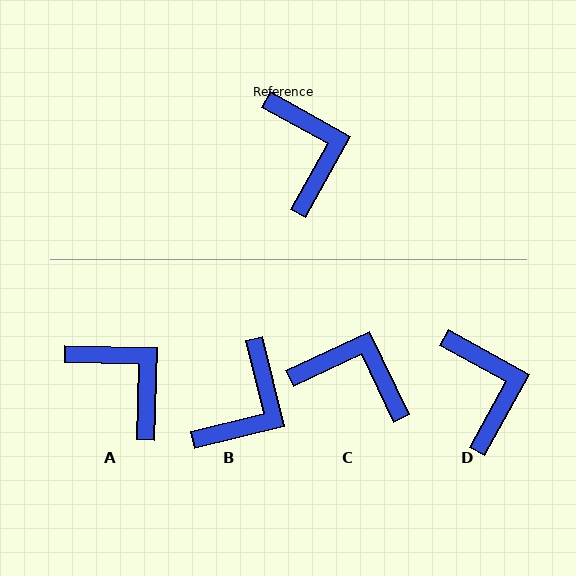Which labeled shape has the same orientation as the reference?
D.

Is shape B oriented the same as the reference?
No, it is off by about 47 degrees.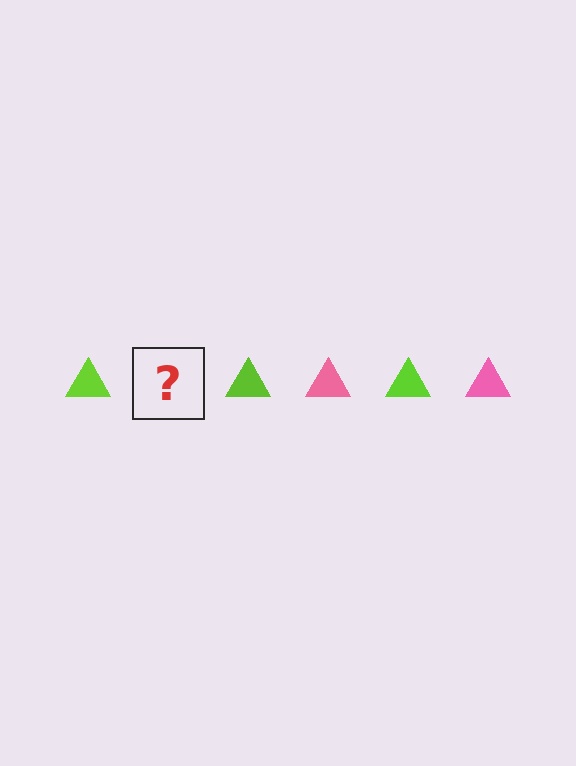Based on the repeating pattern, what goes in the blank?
The blank should be a pink triangle.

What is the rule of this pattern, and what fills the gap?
The rule is that the pattern cycles through lime, pink triangles. The gap should be filled with a pink triangle.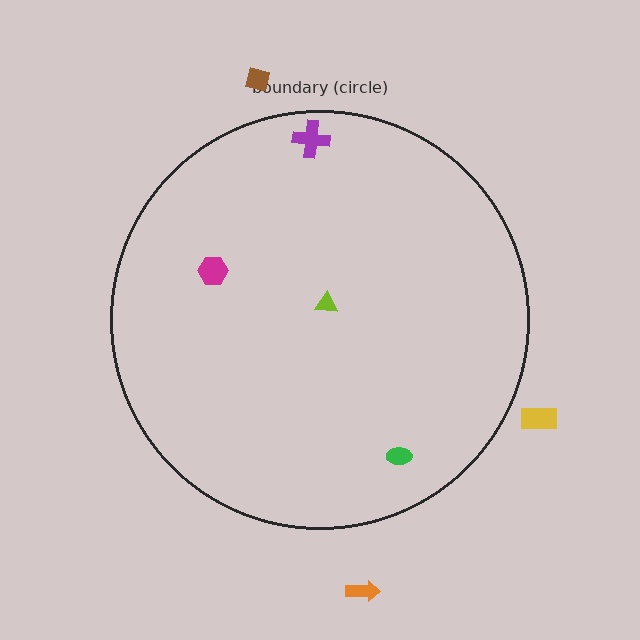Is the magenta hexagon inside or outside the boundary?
Inside.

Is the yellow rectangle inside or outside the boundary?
Outside.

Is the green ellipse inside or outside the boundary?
Inside.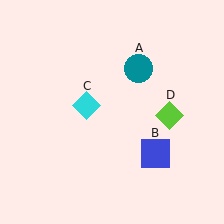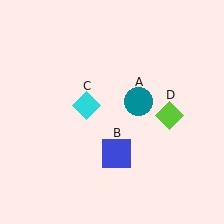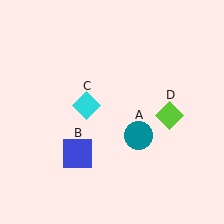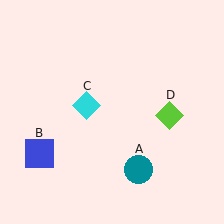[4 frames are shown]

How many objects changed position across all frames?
2 objects changed position: teal circle (object A), blue square (object B).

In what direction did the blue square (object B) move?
The blue square (object B) moved left.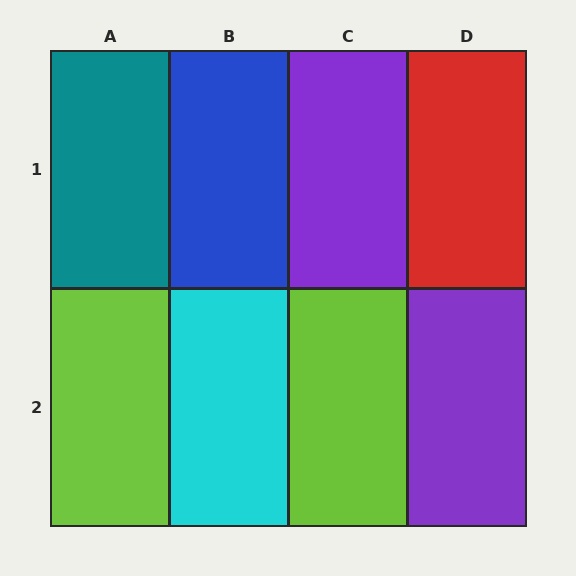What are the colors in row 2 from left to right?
Lime, cyan, lime, purple.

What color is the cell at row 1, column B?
Blue.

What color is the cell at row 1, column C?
Purple.